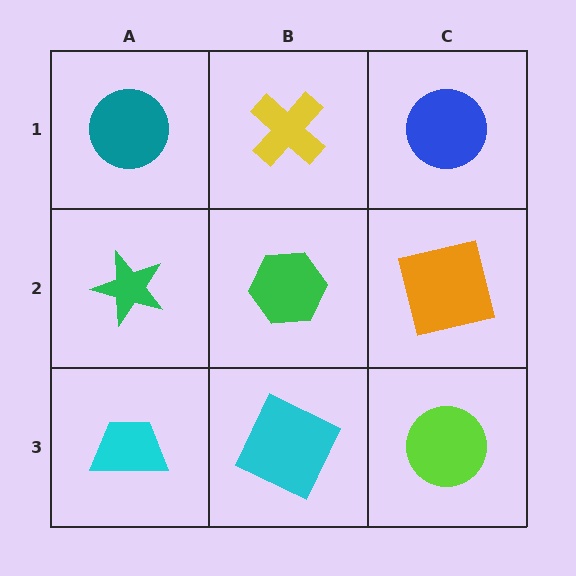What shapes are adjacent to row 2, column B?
A yellow cross (row 1, column B), a cyan square (row 3, column B), a green star (row 2, column A), an orange square (row 2, column C).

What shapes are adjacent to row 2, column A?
A teal circle (row 1, column A), a cyan trapezoid (row 3, column A), a green hexagon (row 2, column B).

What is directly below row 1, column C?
An orange square.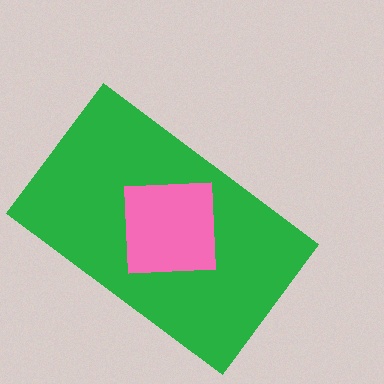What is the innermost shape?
The pink square.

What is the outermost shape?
The green rectangle.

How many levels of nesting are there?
2.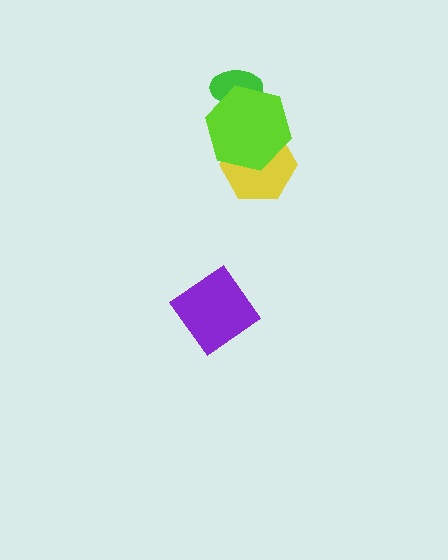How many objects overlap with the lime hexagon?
2 objects overlap with the lime hexagon.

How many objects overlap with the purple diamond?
0 objects overlap with the purple diamond.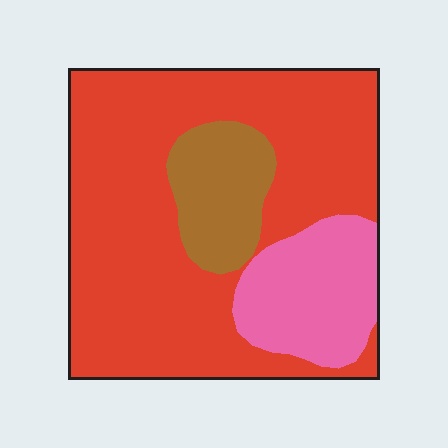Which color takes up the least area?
Brown, at roughly 15%.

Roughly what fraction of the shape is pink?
Pink takes up less than a quarter of the shape.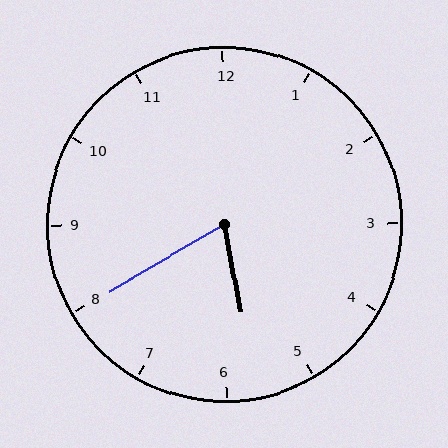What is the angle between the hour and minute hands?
Approximately 70 degrees.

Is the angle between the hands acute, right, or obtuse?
It is acute.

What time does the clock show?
5:40.